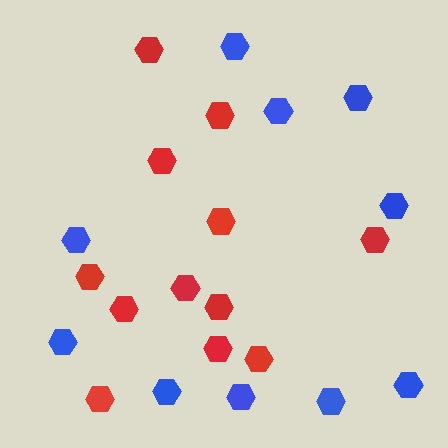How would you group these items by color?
There are 2 groups: one group of blue hexagons (10) and one group of red hexagons (12).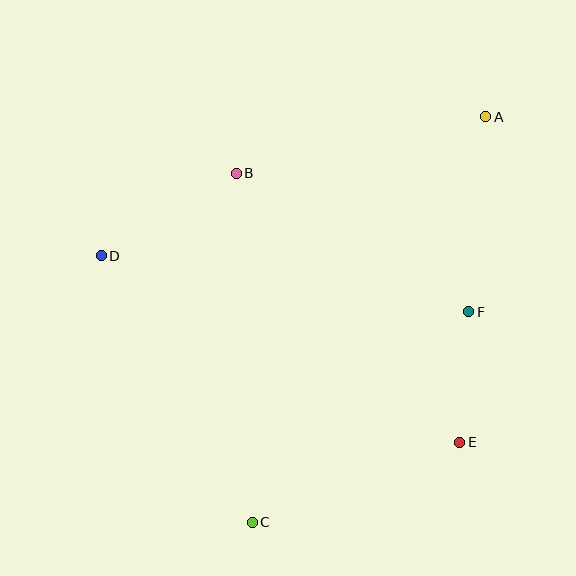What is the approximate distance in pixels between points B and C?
The distance between B and C is approximately 349 pixels.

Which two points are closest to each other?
Points E and F are closest to each other.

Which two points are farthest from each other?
Points A and C are farthest from each other.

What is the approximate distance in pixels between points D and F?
The distance between D and F is approximately 372 pixels.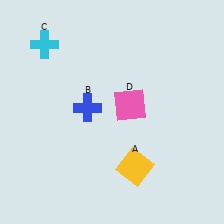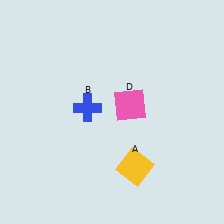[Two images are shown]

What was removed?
The cyan cross (C) was removed in Image 2.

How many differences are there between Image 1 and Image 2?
There is 1 difference between the two images.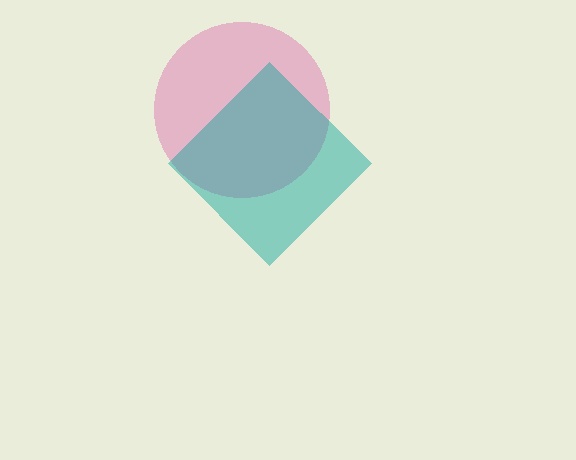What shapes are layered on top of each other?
The layered shapes are: a pink circle, a teal diamond.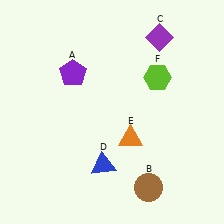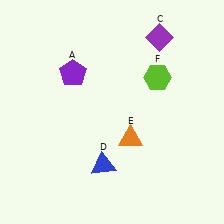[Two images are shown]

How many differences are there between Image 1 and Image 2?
There is 1 difference between the two images.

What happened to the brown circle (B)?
The brown circle (B) was removed in Image 2. It was in the bottom-right area of Image 1.